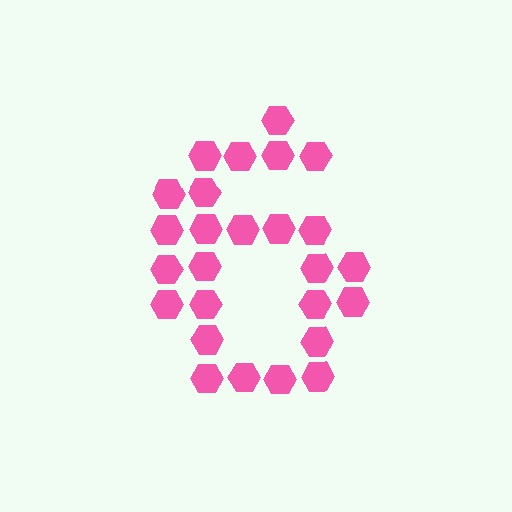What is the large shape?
The large shape is the digit 6.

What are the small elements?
The small elements are hexagons.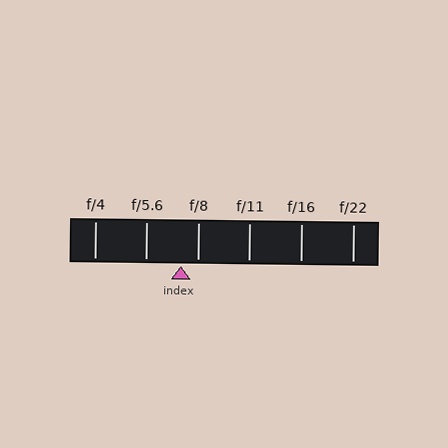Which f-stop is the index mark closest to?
The index mark is closest to f/8.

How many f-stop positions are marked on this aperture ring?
There are 6 f-stop positions marked.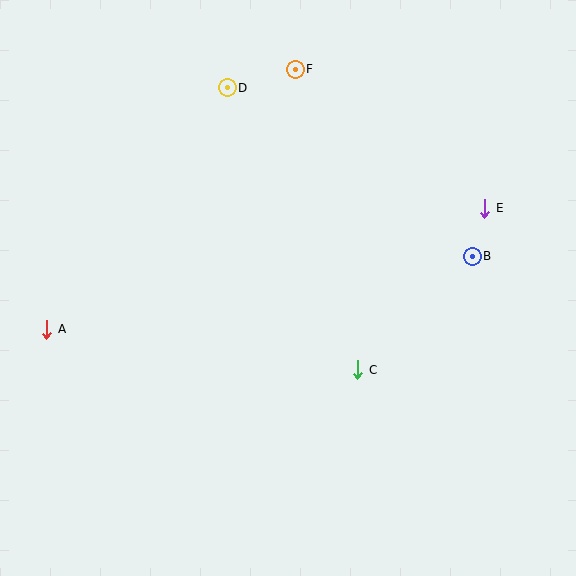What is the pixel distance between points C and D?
The distance between C and D is 311 pixels.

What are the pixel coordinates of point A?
Point A is at (47, 329).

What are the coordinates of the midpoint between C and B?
The midpoint between C and B is at (415, 313).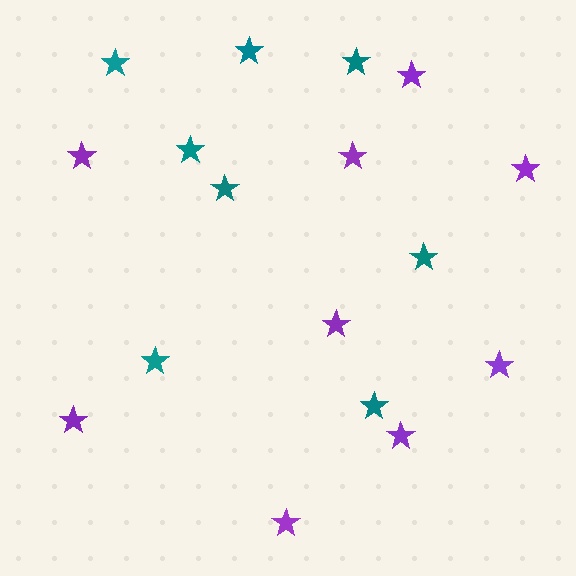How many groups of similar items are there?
There are 2 groups: one group of teal stars (8) and one group of purple stars (9).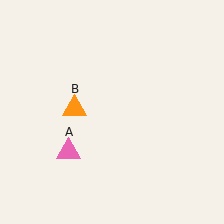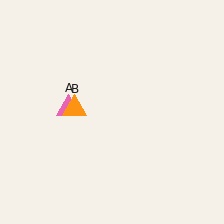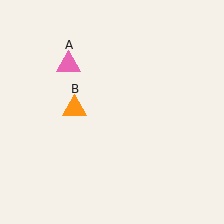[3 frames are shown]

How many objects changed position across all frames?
1 object changed position: pink triangle (object A).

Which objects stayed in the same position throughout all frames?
Orange triangle (object B) remained stationary.